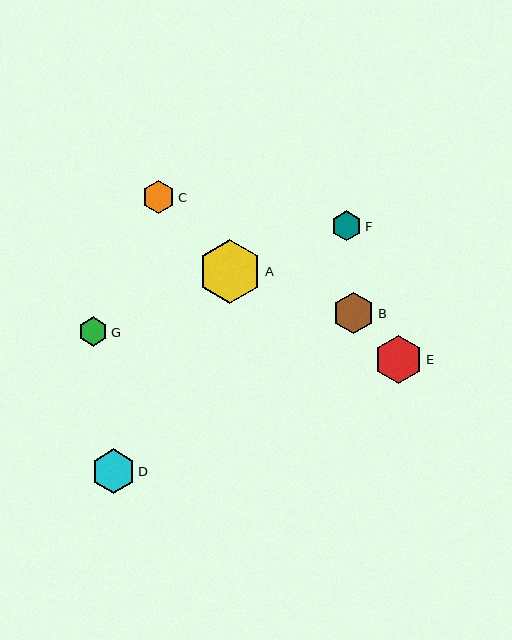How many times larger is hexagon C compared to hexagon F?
Hexagon C is approximately 1.1 times the size of hexagon F.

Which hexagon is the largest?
Hexagon A is the largest with a size of approximately 64 pixels.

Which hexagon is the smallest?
Hexagon G is the smallest with a size of approximately 29 pixels.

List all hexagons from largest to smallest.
From largest to smallest: A, E, D, B, C, F, G.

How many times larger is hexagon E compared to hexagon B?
Hexagon E is approximately 1.2 times the size of hexagon B.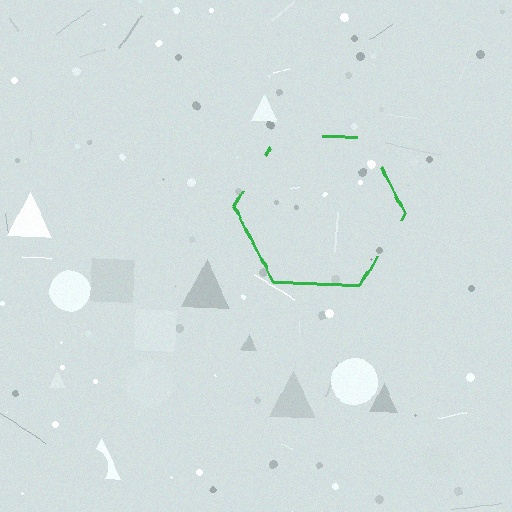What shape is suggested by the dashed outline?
The dashed outline suggests a hexagon.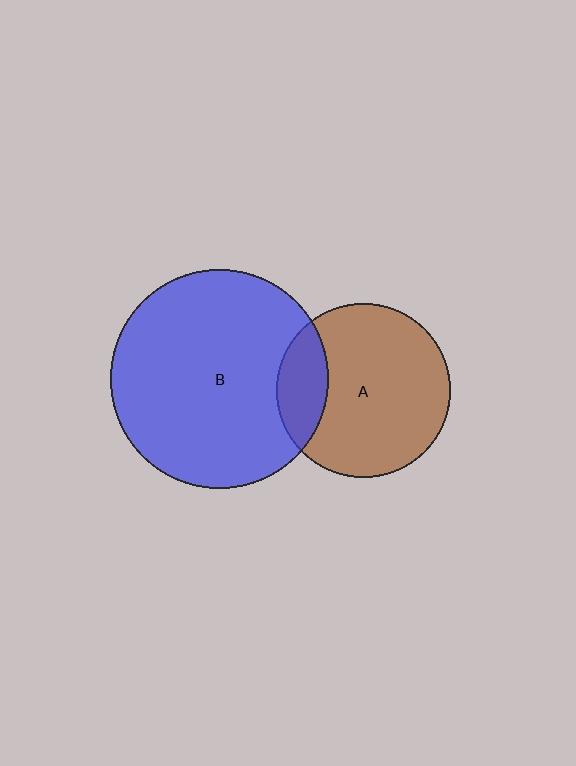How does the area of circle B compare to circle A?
Approximately 1.6 times.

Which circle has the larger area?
Circle B (blue).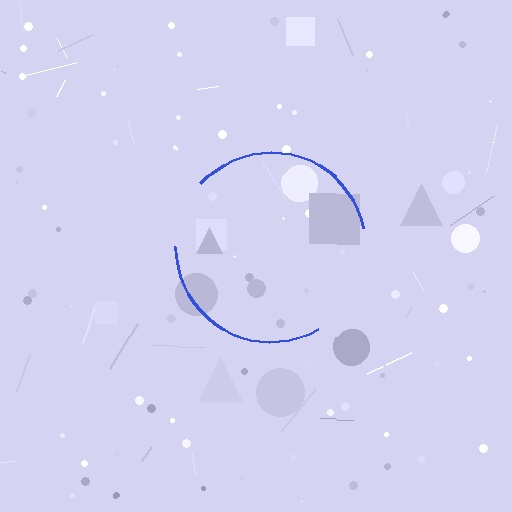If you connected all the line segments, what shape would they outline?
They would outline a circle.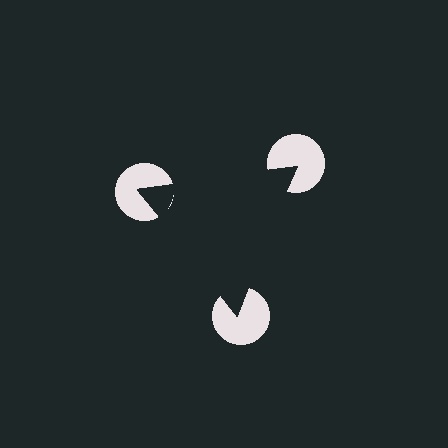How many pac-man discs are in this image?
There are 3 — one at each vertex of the illusory triangle.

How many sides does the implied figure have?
3 sides.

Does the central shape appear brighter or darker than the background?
It typically appears slightly darker than the background, even though no actual brightness change is drawn.